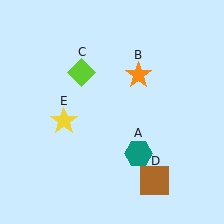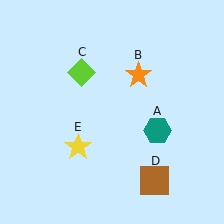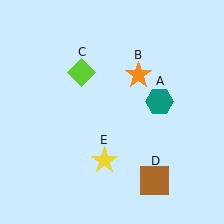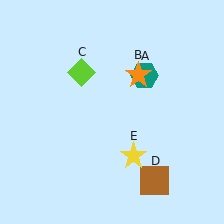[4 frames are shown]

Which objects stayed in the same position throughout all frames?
Orange star (object B) and lime diamond (object C) and brown square (object D) remained stationary.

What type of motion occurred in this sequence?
The teal hexagon (object A), yellow star (object E) rotated counterclockwise around the center of the scene.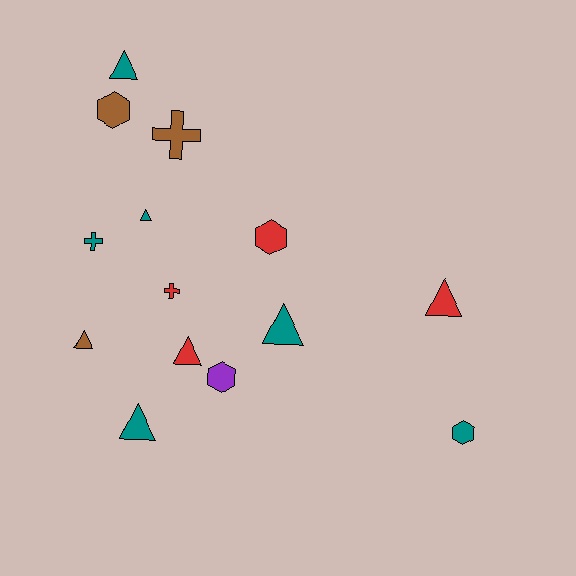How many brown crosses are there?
There is 1 brown cross.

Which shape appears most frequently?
Triangle, with 7 objects.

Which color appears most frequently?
Teal, with 6 objects.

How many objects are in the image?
There are 14 objects.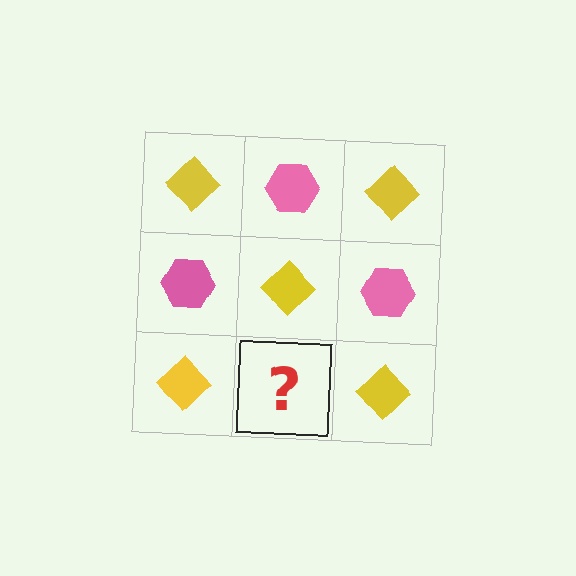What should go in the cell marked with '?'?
The missing cell should contain a pink hexagon.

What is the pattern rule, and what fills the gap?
The rule is that it alternates yellow diamond and pink hexagon in a checkerboard pattern. The gap should be filled with a pink hexagon.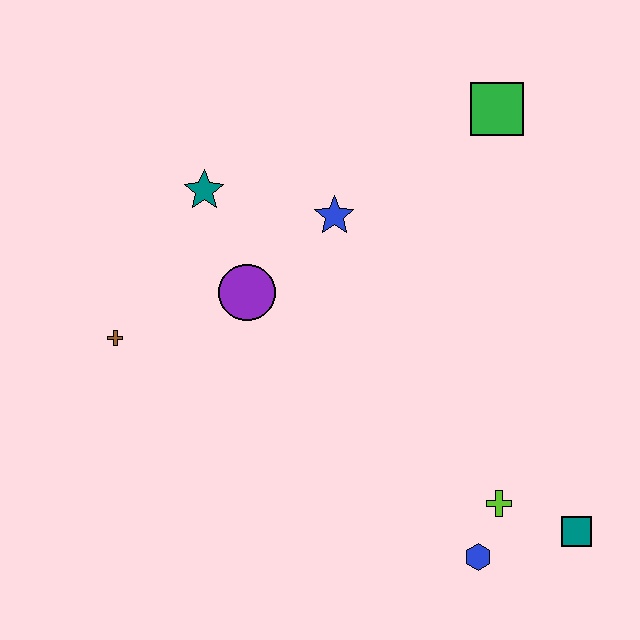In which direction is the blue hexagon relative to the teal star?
The blue hexagon is below the teal star.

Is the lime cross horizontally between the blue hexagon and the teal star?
No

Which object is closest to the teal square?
The lime cross is closest to the teal square.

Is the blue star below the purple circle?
No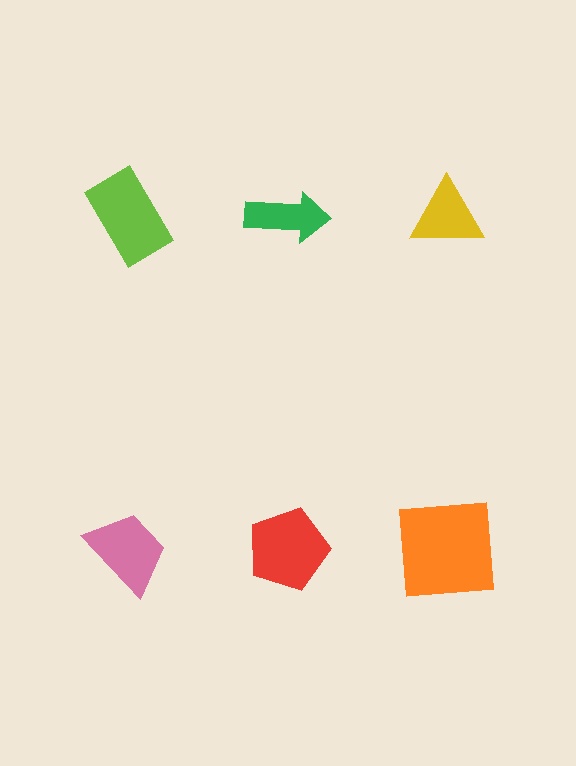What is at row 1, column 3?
A yellow triangle.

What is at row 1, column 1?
A lime rectangle.